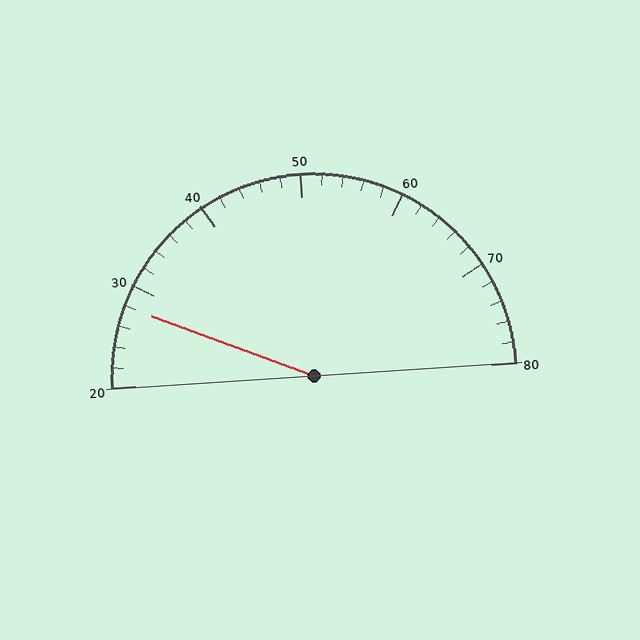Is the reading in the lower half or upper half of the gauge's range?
The reading is in the lower half of the range (20 to 80).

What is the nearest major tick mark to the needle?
The nearest major tick mark is 30.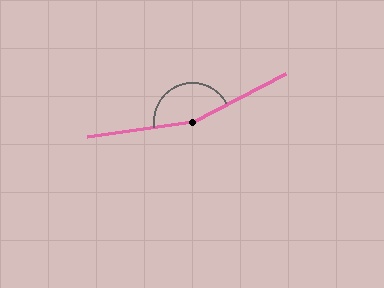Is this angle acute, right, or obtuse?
It is obtuse.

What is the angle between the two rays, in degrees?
Approximately 161 degrees.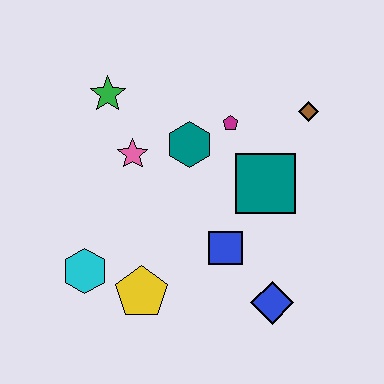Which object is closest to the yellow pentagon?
The cyan hexagon is closest to the yellow pentagon.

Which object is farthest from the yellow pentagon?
The brown diamond is farthest from the yellow pentagon.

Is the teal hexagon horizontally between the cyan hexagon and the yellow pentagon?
No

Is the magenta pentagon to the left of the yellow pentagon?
No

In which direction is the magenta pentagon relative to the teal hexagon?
The magenta pentagon is to the right of the teal hexagon.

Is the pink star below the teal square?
No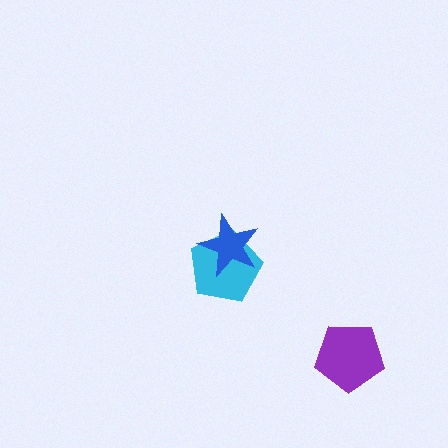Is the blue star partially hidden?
No, no other shape covers it.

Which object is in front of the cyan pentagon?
The blue star is in front of the cyan pentagon.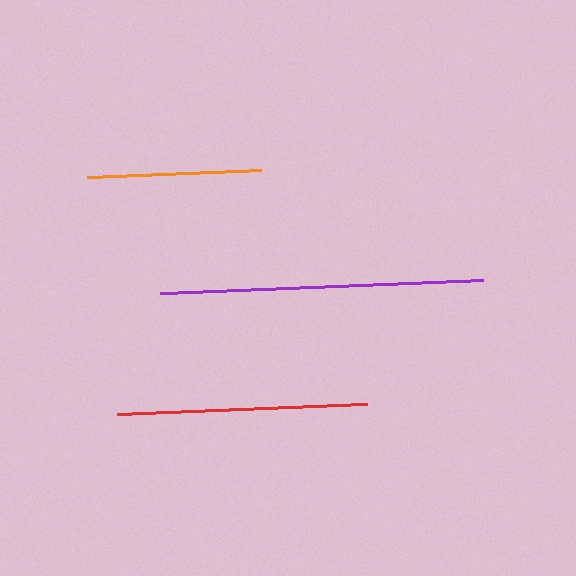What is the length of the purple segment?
The purple segment is approximately 323 pixels long.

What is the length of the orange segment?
The orange segment is approximately 174 pixels long.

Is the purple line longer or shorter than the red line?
The purple line is longer than the red line.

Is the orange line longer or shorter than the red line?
The red line is longer than the orange line.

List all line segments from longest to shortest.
From longest to shortest: purple, red, orange.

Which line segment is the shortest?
The orange line is the shortest at approximately 174 pixels.